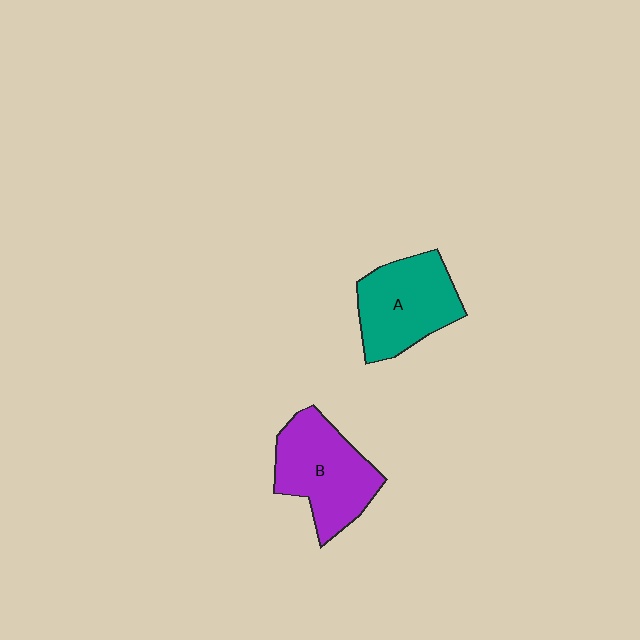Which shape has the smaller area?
Shape A (teal).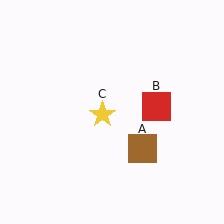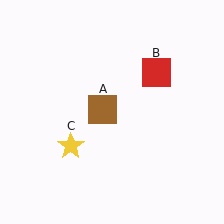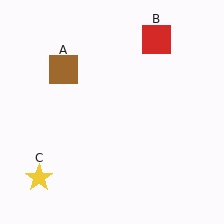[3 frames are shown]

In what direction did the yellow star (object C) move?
The yellow star (object C) moved down and to the left.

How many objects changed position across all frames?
3 objects changed position: brown square (object A), red square (object B), yellow star (object C).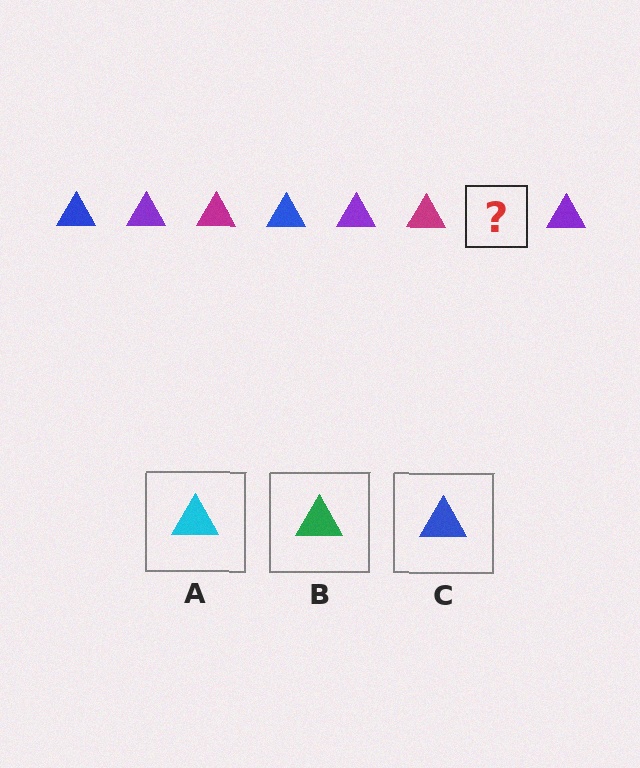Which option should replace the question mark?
Option C.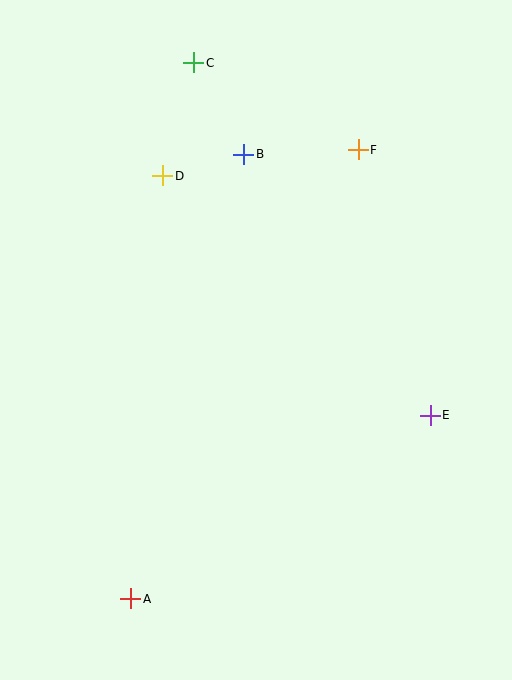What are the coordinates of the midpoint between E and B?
The midpoint between E and B is at (337, 285).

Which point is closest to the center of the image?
Point B at (244, 154) is closest to the center.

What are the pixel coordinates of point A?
Point A is at (131, 599).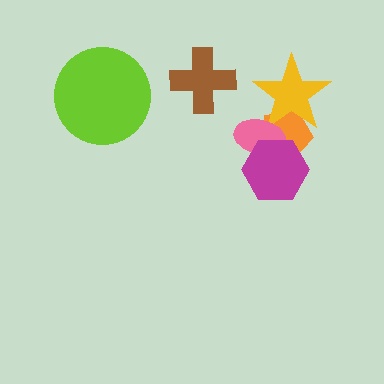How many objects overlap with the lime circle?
0 objects overlap with the lime circle.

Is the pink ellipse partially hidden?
Yes, it is partially covered by another shape.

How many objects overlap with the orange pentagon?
3 objects overlap with the orange pentagon.